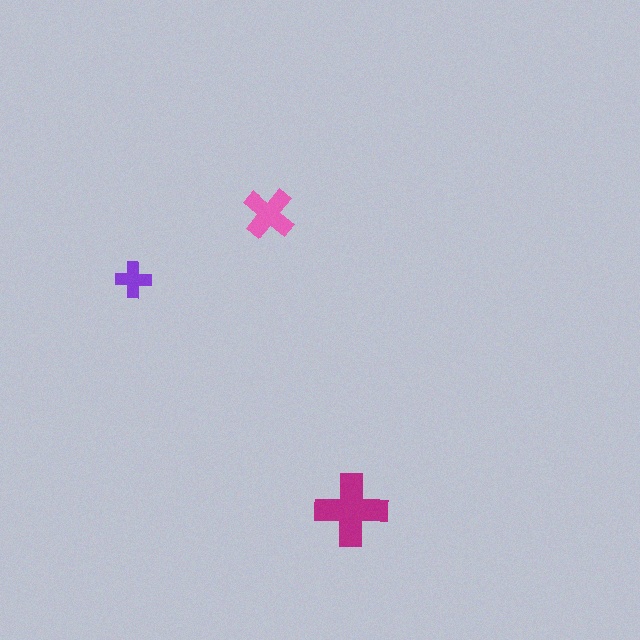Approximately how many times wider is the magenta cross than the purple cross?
About 2 times wider.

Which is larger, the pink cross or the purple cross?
The pink one.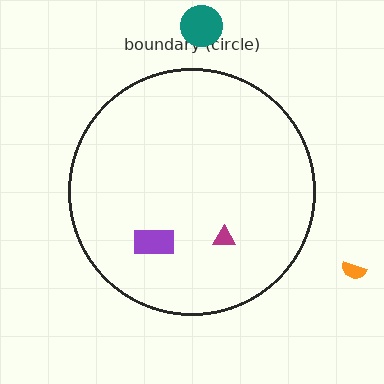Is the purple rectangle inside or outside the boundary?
Inside.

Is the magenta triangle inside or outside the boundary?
Inside.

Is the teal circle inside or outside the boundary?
Outside.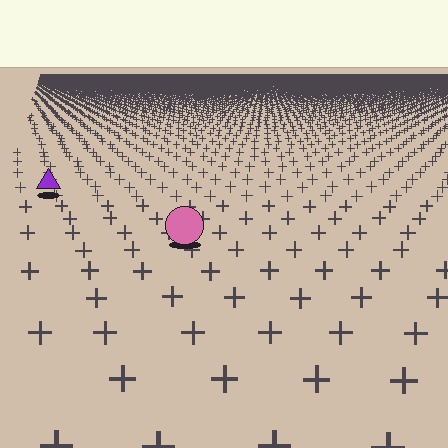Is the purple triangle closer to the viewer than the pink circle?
No. The pink circle is closer — you can tell from the texture gradient: the ground texture is coarser near it.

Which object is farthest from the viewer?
The purple triangle is farthest from the viewer. It appears smaller and the ground texture around it is denser.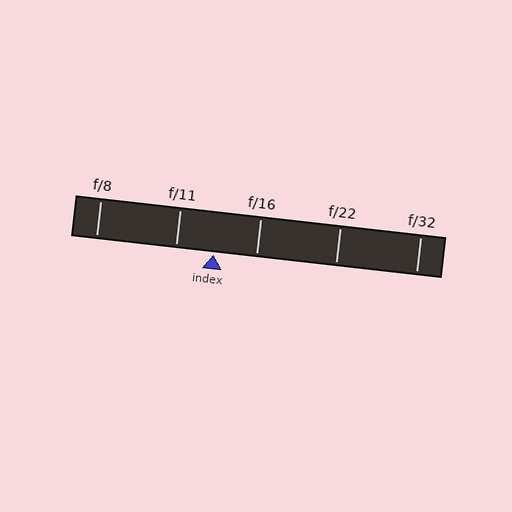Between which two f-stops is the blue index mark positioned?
The index mark is between f/11 and f/16.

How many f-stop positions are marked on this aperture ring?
There are 5 f-stop positions marked.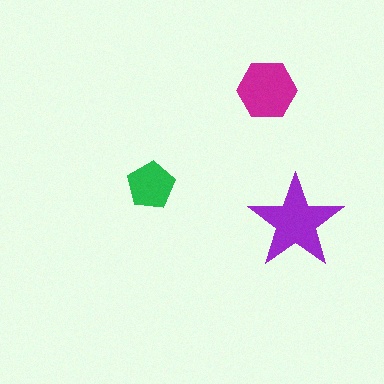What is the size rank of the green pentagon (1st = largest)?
3rd.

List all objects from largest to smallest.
The purple star, the magenta hexagon, the green pentagon.